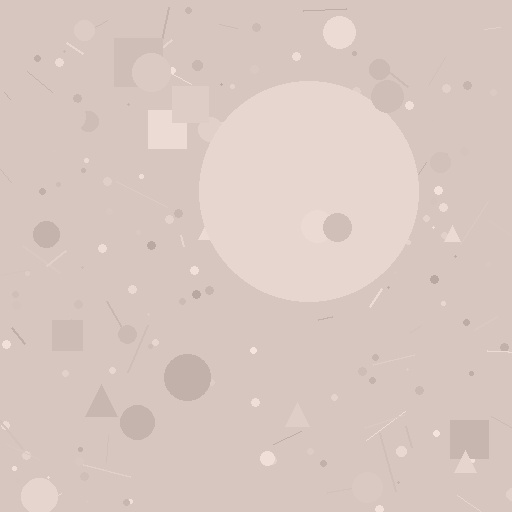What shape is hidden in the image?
A circle is hidden in the image.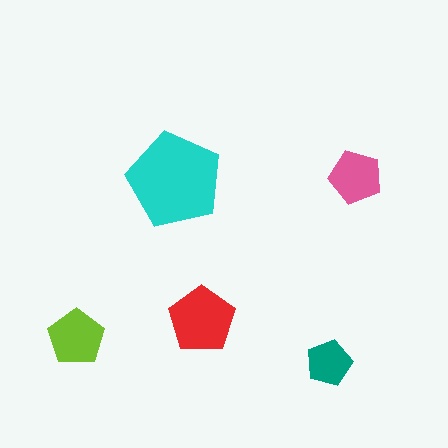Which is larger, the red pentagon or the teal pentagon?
The red one.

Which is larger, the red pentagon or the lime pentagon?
The red one.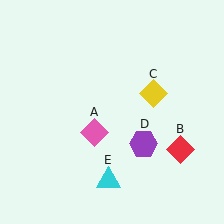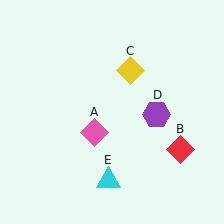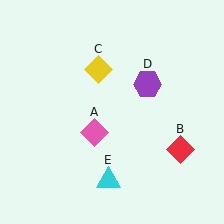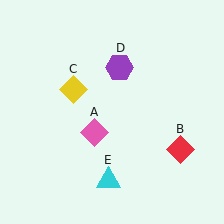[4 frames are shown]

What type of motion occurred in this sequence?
The yellow diamond (object C), purple hexagon (object D) rotated counterclockwise around the center of the scene.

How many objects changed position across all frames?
2 objects changed position: yellow diamond (object C), purple hexagon (object D).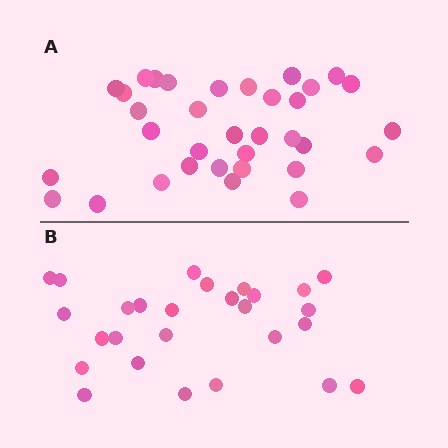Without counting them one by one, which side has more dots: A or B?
Region A (the top region) has more dots.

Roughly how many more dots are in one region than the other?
Region A has roughly 8 or so more dots than region B.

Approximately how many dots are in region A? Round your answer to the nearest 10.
About 30 dots. (The exact count is 34, which rounds to 30.)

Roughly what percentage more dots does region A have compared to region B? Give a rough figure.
About 25% more.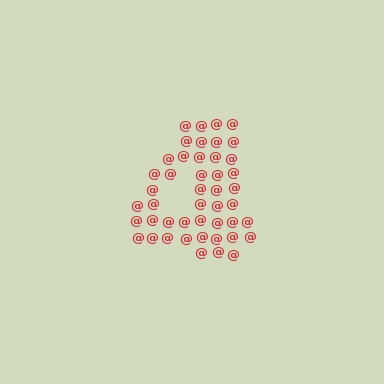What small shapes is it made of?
It is made of small at signs.